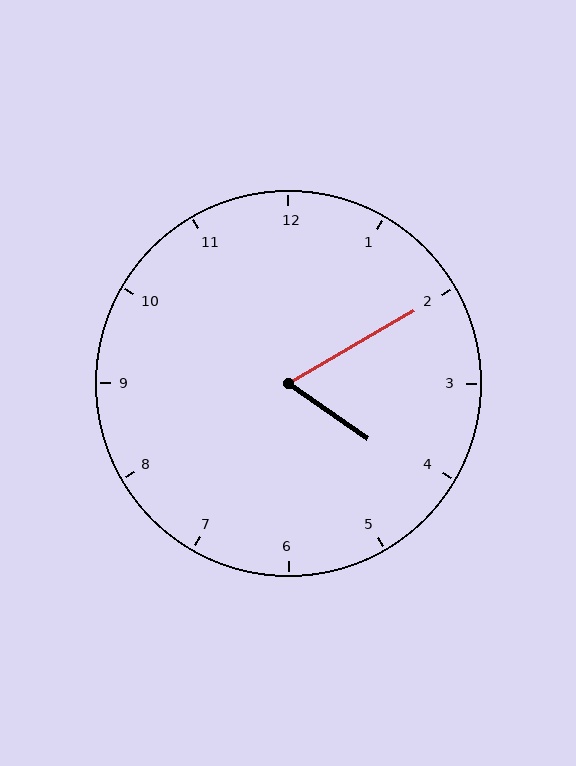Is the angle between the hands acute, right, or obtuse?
It is acute.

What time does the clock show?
4:10.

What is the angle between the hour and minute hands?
Approximately 65 degrees.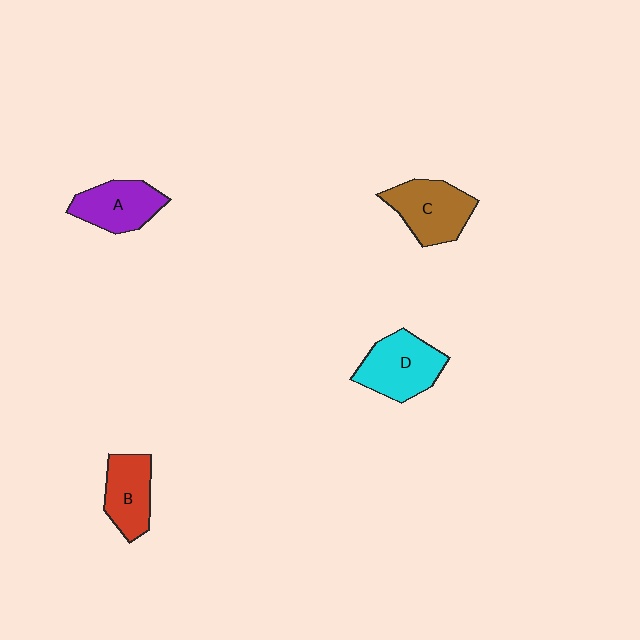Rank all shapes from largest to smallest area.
From largest to smallest: D (cyan), C (brown), A (purple), B (red).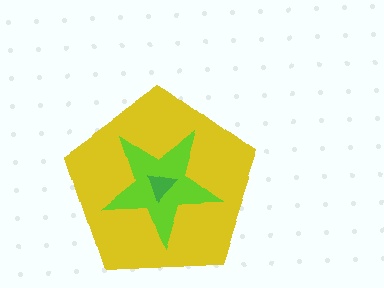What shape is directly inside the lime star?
The green triangle.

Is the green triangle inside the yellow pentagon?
Yes.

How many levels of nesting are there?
3.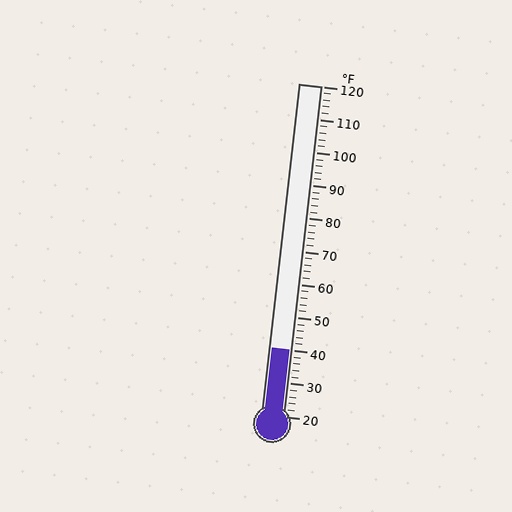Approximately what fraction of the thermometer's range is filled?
The thermometer is filled to approximately 20% of its range.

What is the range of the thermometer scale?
The thermometer scale ranges from 20°F to 120°F.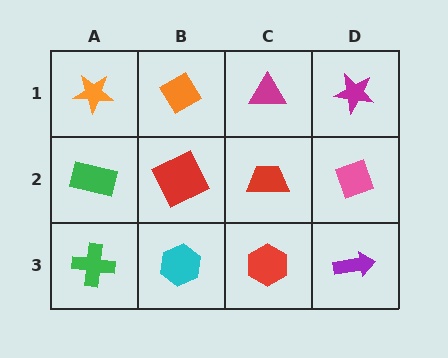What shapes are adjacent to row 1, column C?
A red trapezoid (row 2, column C), an orange diamond (row 1, column B), a magenta star (row 1, column D).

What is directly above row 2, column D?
A magenta star.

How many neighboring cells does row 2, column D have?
3.